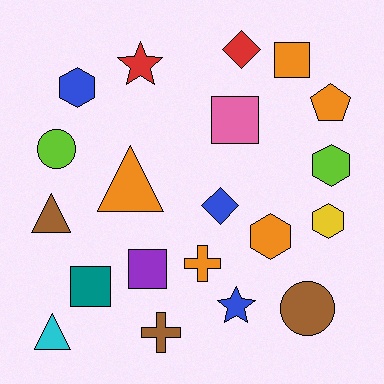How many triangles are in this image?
There are 3 triangles.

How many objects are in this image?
There are 20 objects.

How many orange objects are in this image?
There are 5 orange objects.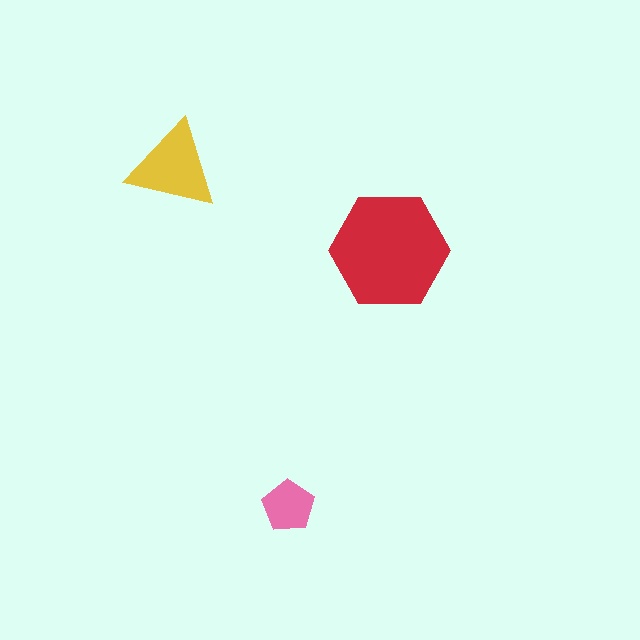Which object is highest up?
The yellow triangle is topmost.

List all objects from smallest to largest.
The pink pentagon, the yellow triangle, the red hexagon.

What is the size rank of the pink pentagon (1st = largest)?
3rd.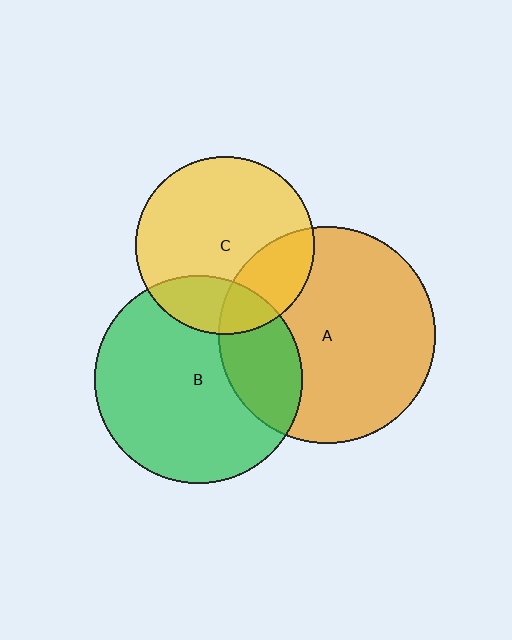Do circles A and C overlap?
Yes.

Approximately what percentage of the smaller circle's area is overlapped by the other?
Approximately 25%.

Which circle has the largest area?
Circle A (orange).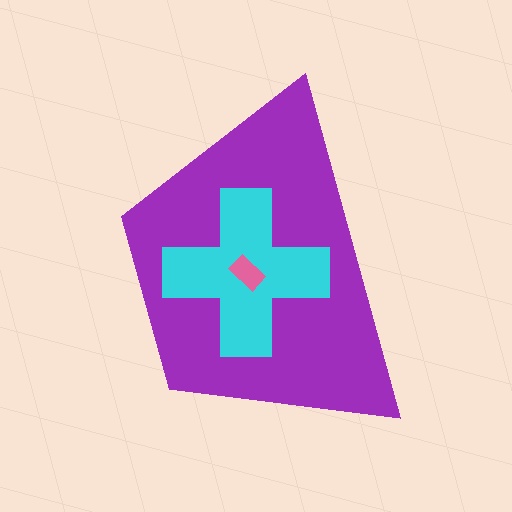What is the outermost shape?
The purple trapezoid.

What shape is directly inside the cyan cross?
The pink rectangle.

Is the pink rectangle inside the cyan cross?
Yes.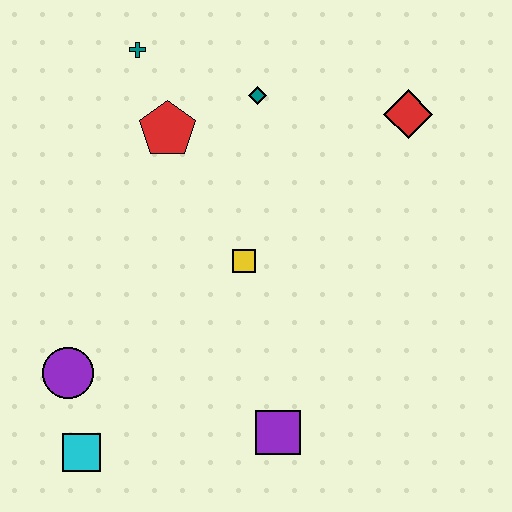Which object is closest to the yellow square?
The red pentagon is closest to the yellow square.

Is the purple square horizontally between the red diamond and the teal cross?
Yes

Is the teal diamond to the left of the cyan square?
No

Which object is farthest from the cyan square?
The red diamond is farthest from the cyan square.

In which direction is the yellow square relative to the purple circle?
The yellow square is to the right of the purple circle.